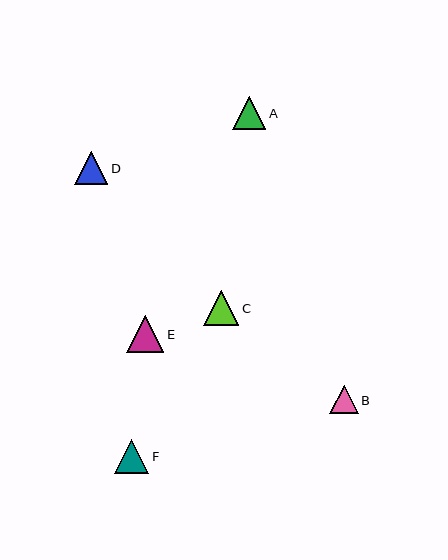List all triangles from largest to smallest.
From largest to smallest: E, C, F, A, D, B.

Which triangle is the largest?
Triangle E is the largest with a size of approximately 37 pixels.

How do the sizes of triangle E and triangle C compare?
Triangle E and triangle C are approximately the same size.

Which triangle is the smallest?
Triangle B is the smallest with a size of approximately 28 pixels.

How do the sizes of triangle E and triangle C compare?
Triangle E and triangle C are approximately the same size.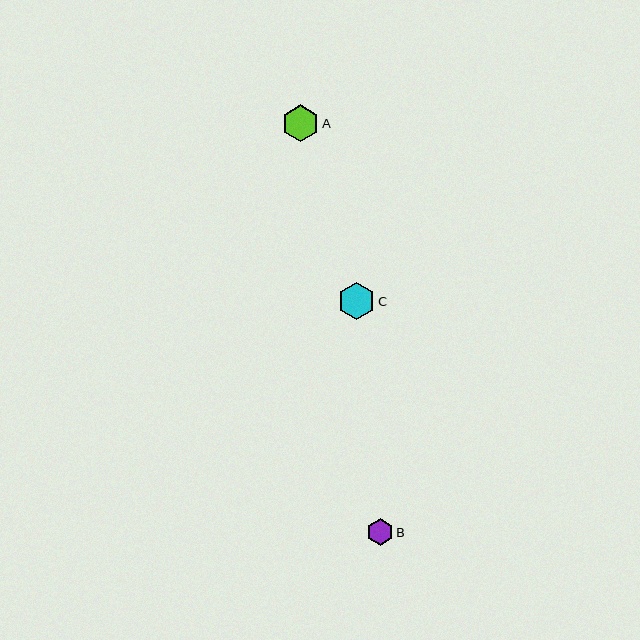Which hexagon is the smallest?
Hexagon B is the smallest with a size of approximately 27 pixels.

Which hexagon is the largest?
Hexagon A is the largest with a size of approximately 37 pixels.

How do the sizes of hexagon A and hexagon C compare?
Hexagon A and hexagon C are approximately the same size.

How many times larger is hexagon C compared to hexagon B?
Hexagon C is approximately 1.4 times the size of hexagon B.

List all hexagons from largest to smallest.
From largest to smallest: A, C, B.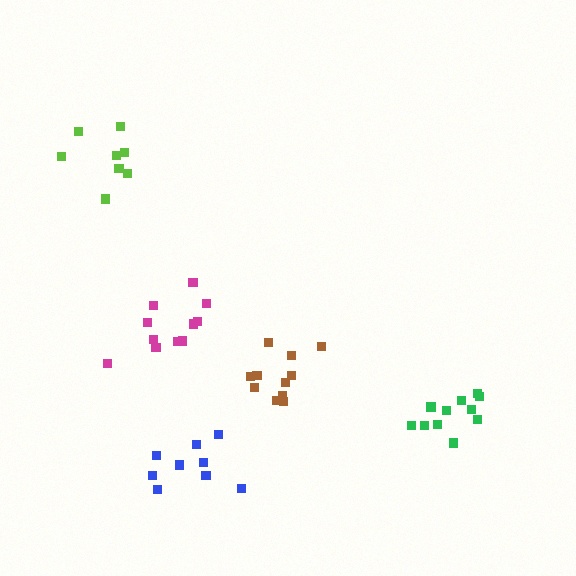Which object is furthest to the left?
The lime cluster is leftmost.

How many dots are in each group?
Group 1: 10 dots, Group 2: 11 dots, Group 3: 11 dots, Group 4: 8 dots, Group 5: 11 dots (51 total).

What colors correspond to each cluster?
The clusters are colored: blue, magenta, green, lime, brown.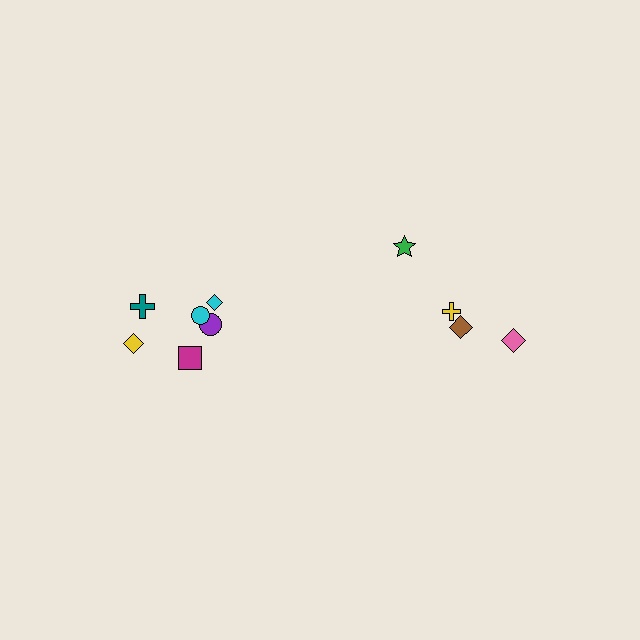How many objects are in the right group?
There are 4 objects.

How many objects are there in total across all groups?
There are 10 objects.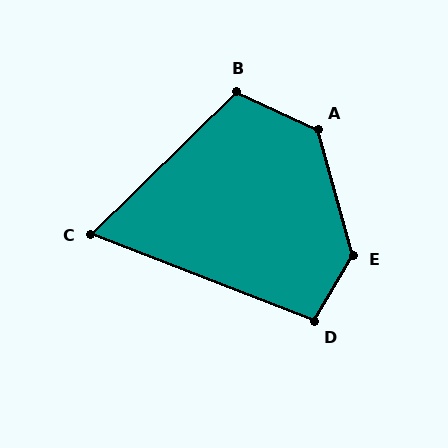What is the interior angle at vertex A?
Approximately 131 degrees (obtuse).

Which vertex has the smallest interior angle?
C, at approximately 66 degrees.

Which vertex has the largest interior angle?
E, at approximately 134 degrees.